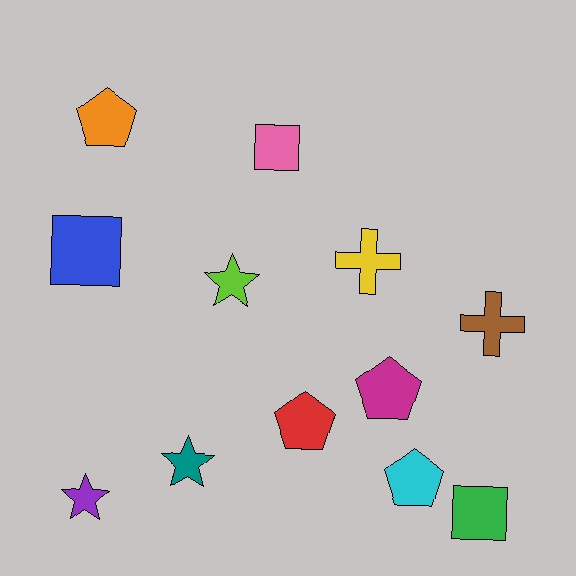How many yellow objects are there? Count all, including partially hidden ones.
There is 1 yellow object.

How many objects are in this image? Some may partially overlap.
There are 12 objects.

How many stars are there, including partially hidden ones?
There are 3 stars.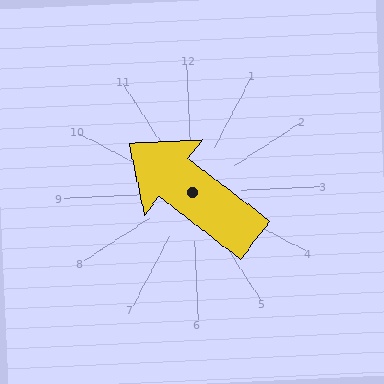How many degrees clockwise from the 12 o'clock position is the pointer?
Approximately 310 degrees.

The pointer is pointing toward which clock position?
Roughly 10 o'clock.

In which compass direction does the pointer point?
Northwest.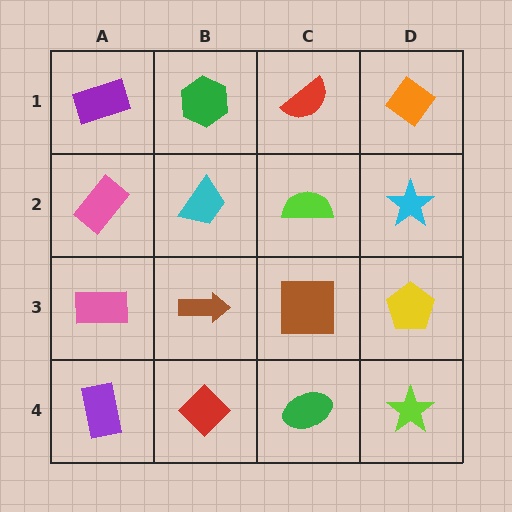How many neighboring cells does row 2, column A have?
3.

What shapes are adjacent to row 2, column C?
A red semicircle (row 1, column C), a brown square (row 3, column C), a cyan trapezoid (row 2, column B), a cyan star (row 2, column D).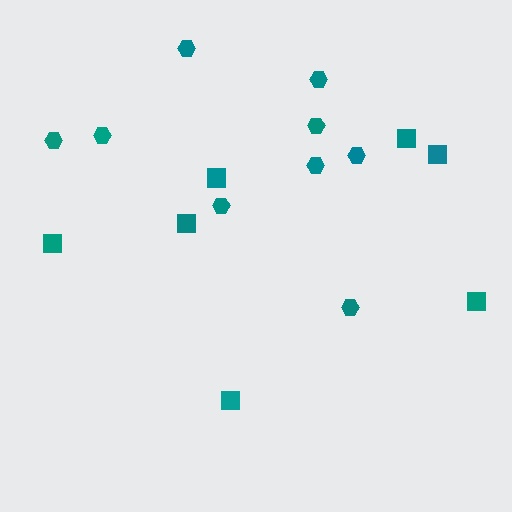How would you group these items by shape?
There are 2 groups: one group of squares (7) and one group of hexagons (9).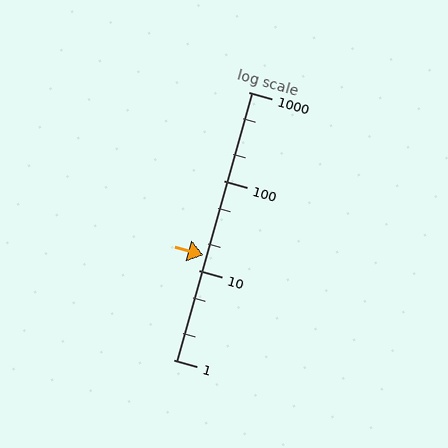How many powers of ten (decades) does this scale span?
The scale spans 3 decades, from 1 to 1000.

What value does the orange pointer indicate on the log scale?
The pointer indicates approximately 15.